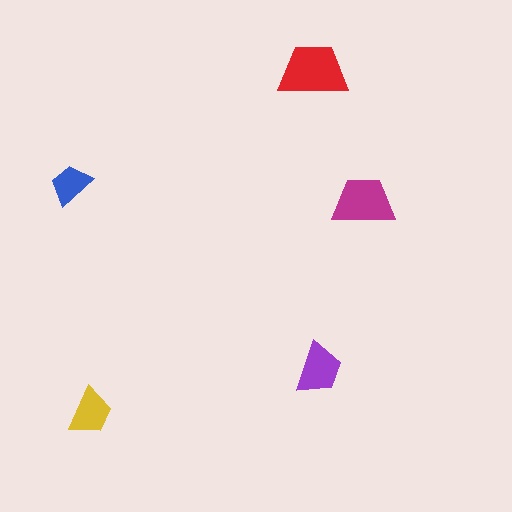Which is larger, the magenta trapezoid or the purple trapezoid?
The magenta one.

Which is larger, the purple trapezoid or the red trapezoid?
The red one.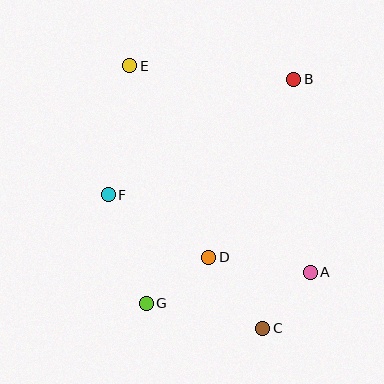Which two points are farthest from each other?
Points C and E are farthest from each other.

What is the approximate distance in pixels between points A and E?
The distance between A and E is approximately 274 pixels.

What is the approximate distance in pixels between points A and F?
The distance between A and F is approximately 217 pixels.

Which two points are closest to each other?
Points A and C are closest to each other.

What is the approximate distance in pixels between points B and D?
The distance between B and D is approximately 198 pixels.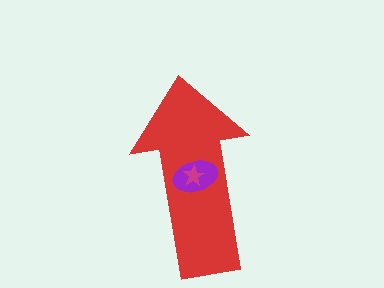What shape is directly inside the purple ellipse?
The magenta star.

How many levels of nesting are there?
3.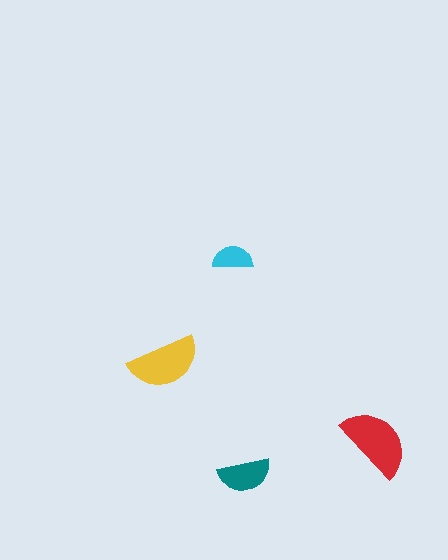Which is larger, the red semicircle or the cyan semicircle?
The red one.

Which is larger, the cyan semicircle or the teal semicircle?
The teal one.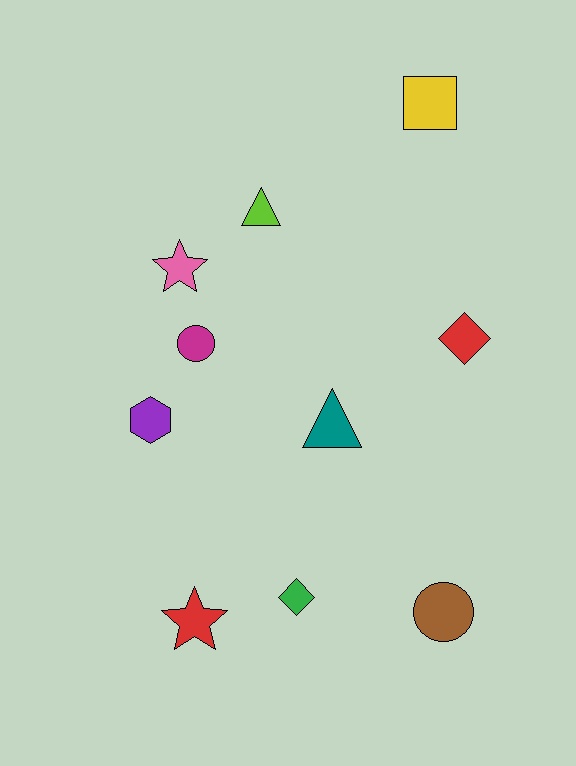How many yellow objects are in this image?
There is 1 yellow object.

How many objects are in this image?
There are 10 objects.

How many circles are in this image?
There are 2 circles.